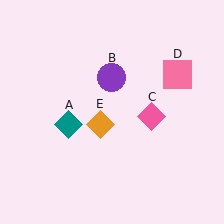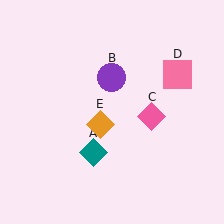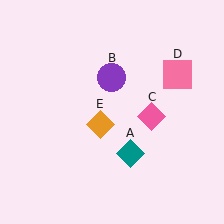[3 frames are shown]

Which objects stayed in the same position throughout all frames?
Purple circle (object B) and pink diamond (object C) and pink square (object D) and orange diamond (object E) remained stationary.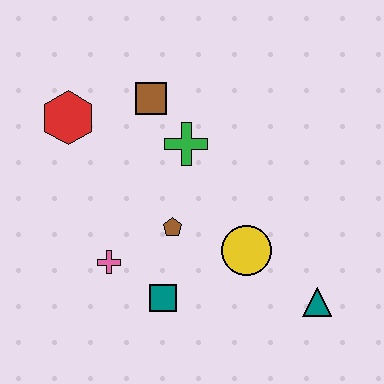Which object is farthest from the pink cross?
The teal triangle is farthest from the pink cross.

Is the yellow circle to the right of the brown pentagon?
Yes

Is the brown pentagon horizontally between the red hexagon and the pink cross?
No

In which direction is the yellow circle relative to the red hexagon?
The yellow circle is to the right of the red hexagon.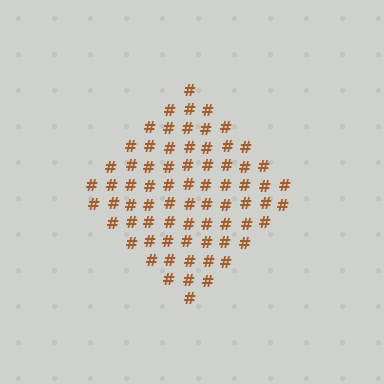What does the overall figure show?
The overall figure shows a diamond.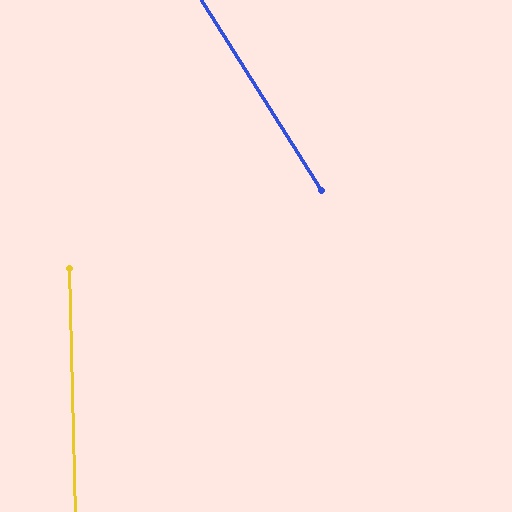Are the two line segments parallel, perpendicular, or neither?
Neither parallel nor perpendicular — they differ by about 31°.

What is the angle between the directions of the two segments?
Approximately 31 degrees.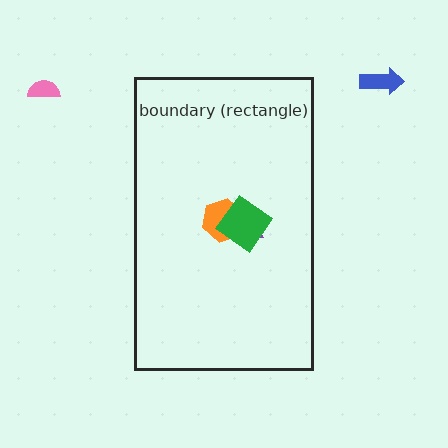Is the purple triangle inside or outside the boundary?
Inside.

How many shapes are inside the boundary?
3 inside, 2 outside.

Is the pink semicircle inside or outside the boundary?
Outside.